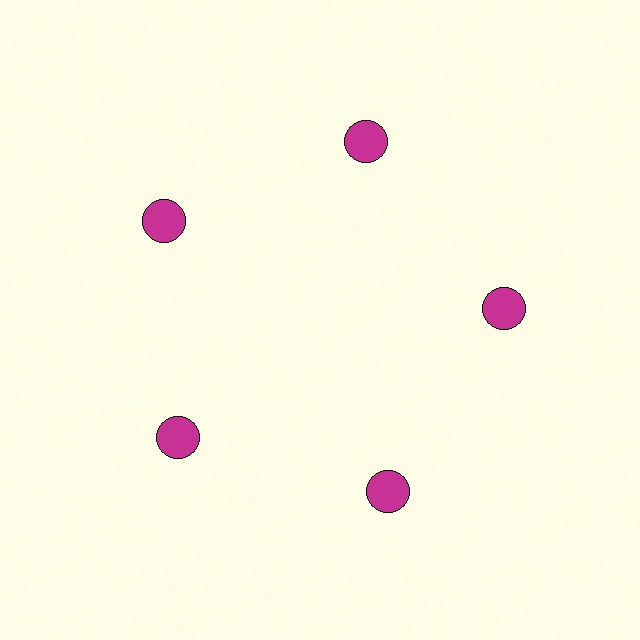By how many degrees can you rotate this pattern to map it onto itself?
The pattern maps onto itself every 72 degrees of rotation.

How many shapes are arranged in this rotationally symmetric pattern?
There are 5 shapes, arranged in 5 groups of 1.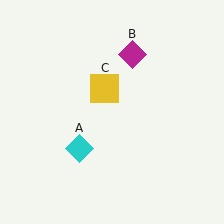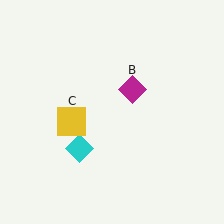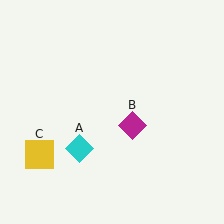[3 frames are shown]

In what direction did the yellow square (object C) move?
The yellow square (object C) moved down and to the left.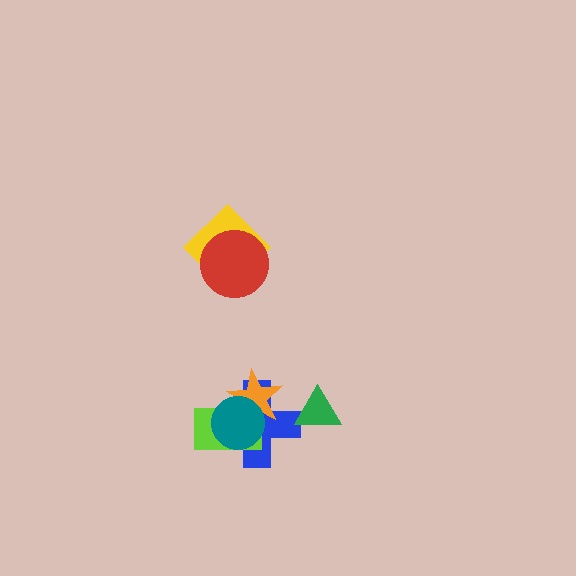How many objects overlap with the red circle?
1 object overlaps with the red circle.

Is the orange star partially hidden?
Yes, it is partially covered by another shape.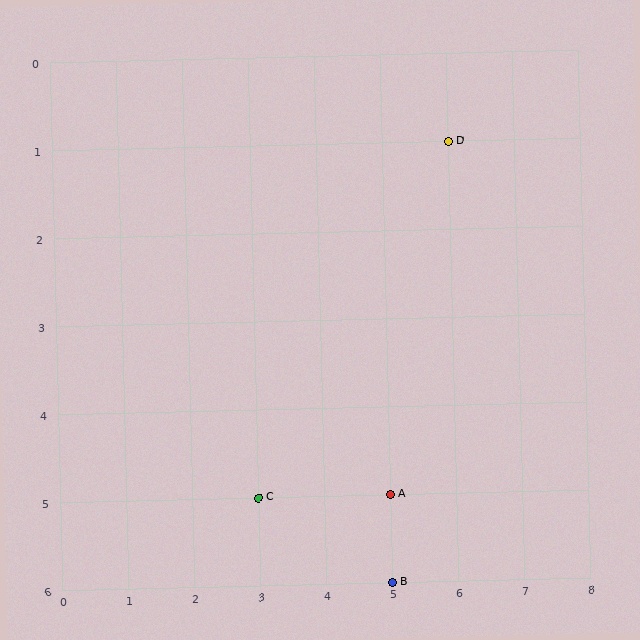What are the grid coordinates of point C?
Point C is at grid coordinates (3, 5).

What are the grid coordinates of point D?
Point D is at grid coordinates (6, 1).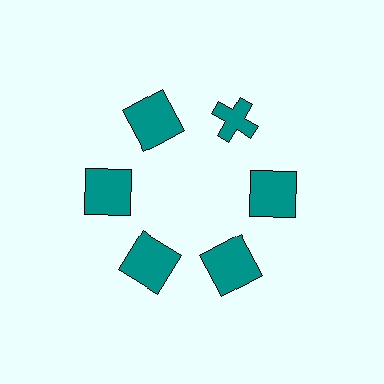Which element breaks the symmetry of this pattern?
The teal cross at roughly the 1 o'clock position breaks the symmetry. All other shapes are teal squares.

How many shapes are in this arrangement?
There are 6 shapes arranged in a ring pattern.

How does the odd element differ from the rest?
It has a different shape: cross instead of square.